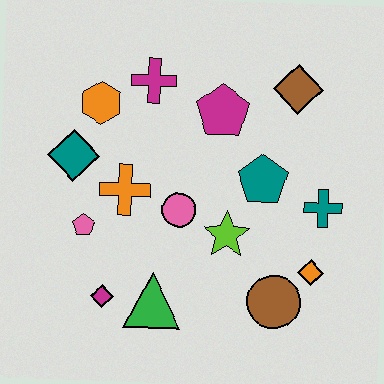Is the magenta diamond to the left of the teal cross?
Yes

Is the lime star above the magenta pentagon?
No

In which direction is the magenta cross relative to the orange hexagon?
The magenta cross is to the right of the orange hexagon.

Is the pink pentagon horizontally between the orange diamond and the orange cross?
No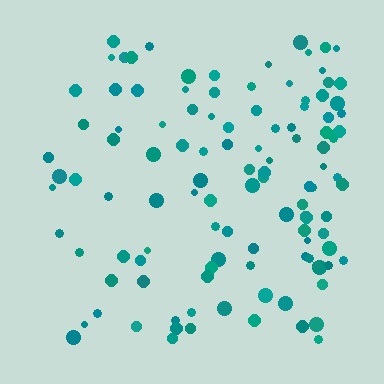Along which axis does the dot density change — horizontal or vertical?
Horizontal.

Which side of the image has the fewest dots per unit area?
The left.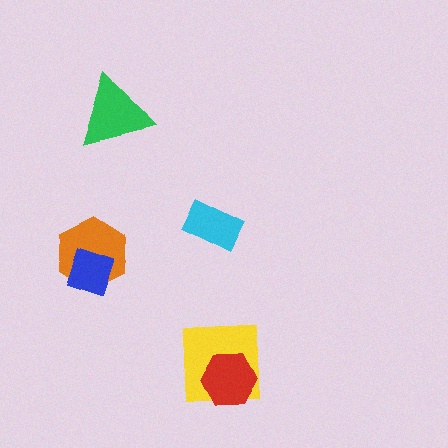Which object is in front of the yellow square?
The red hexagon is in front of the yellow square.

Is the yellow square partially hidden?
Yes, it is partially covered by another shape.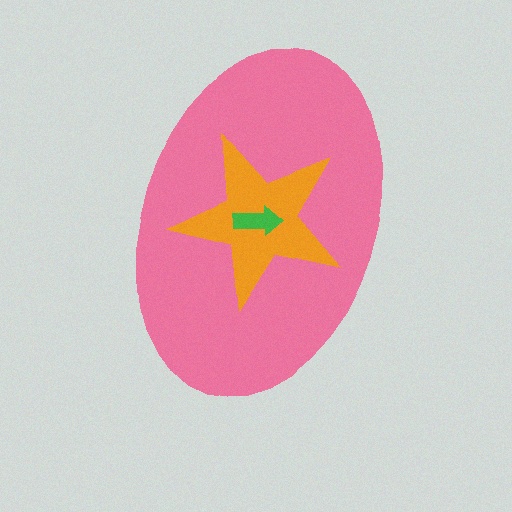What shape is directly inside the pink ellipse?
The orange star.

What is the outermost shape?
The pink ellipse.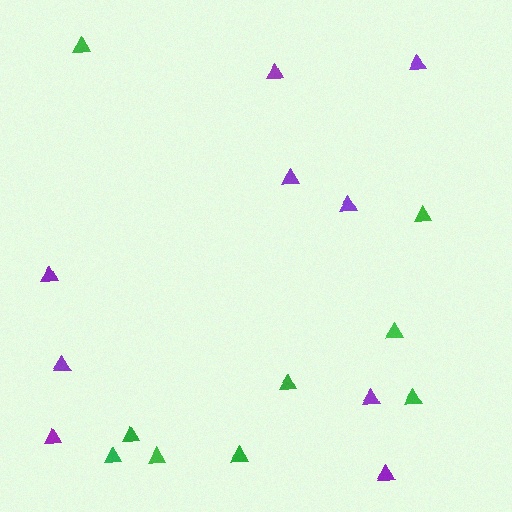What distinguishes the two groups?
There are 2 groups: one group of purple triangles (9) and one group of green triangles (9).